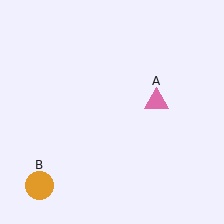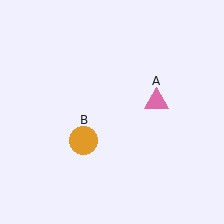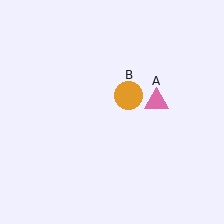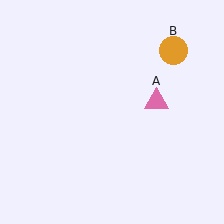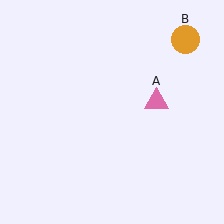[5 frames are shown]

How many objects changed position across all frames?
1 object changed position: orange circle (object B).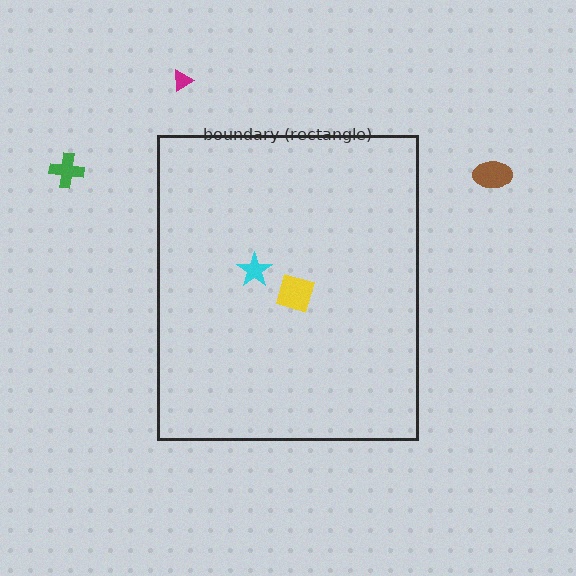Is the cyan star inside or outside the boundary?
Inside.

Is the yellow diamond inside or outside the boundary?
Inside.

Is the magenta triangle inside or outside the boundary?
Outside.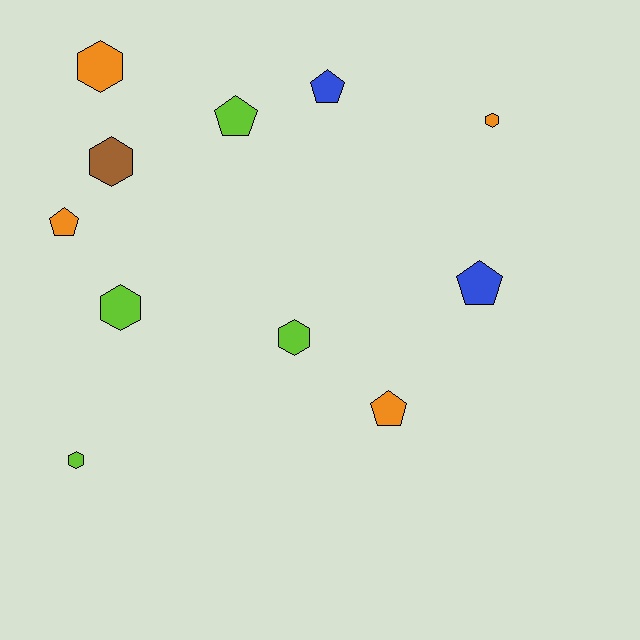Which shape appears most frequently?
Hexagon, with 6 objects.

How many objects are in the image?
There are 11 objects.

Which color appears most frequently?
Lime, with 4 objects.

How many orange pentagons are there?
There are 2 orange pentagons.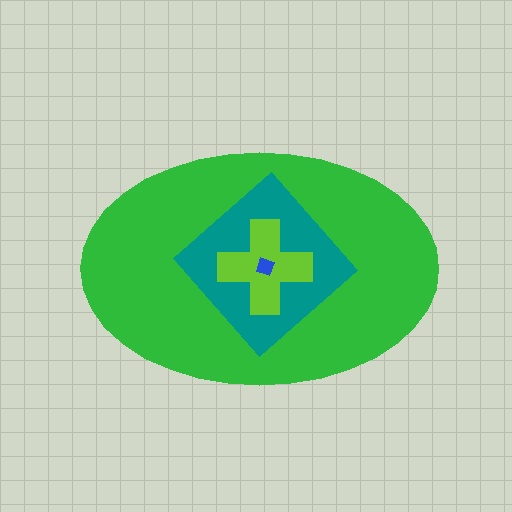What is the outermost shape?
The green ellipse.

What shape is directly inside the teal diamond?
The lime cross.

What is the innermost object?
The blue diamond.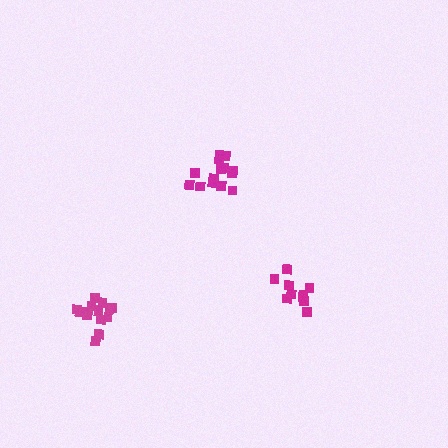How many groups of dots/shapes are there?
There are 3 groups.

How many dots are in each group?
Group 1: 14 dots, Group 2: 10 dots, Group 3: 15 dots (39 total).